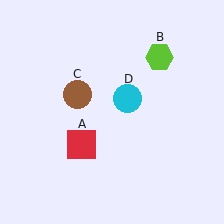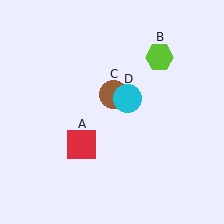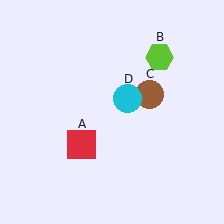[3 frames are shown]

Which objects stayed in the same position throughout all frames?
Red square (object A) and lime hexagon (object B) and cyan circle (object D) remained stationary.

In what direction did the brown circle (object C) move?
The brown circle (object C) moved right.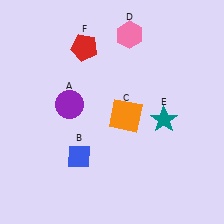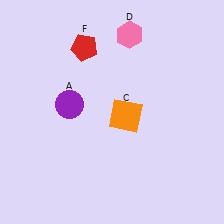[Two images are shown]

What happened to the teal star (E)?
The teal star (E) was removed in Image 2. It was in the bottom-right area of Image 1.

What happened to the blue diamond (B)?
The blue diamond (B) was removed in Image 2. It was in the bottom-left area of Image 1.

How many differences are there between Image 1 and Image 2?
There are 2 differences between the two images.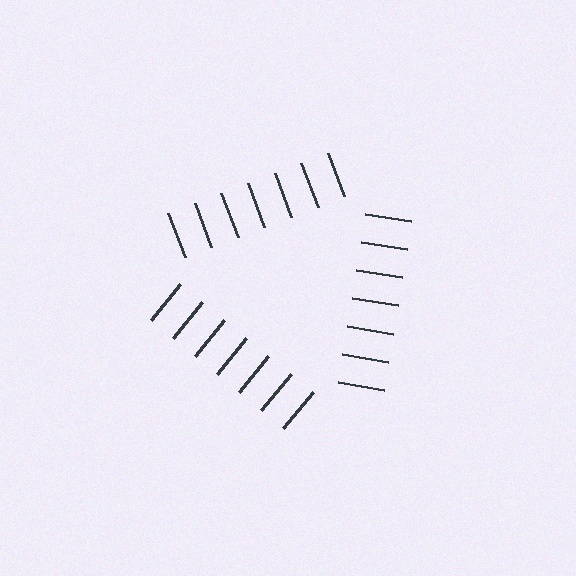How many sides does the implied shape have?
3 sides — the line-ends trace a triangle.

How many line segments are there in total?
21 — 7 along each of the 3 edges.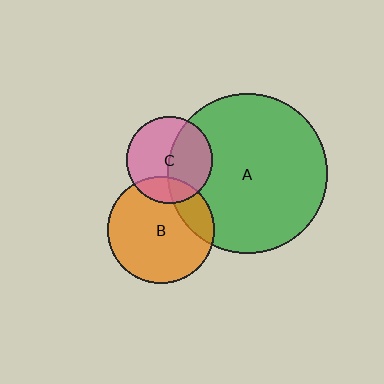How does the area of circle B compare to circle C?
Approximately 1.5 times.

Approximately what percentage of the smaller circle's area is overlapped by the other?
Approximately 20%.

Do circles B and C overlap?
Yes.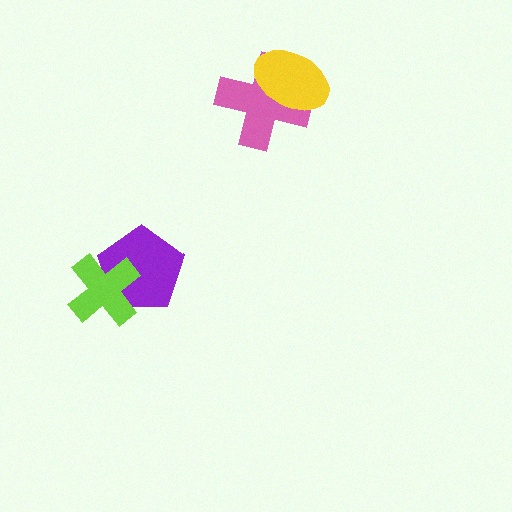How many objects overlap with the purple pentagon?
1 object overlaps with the purple pentagon.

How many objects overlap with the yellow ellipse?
1 object overlaps with the yellow ellipse.